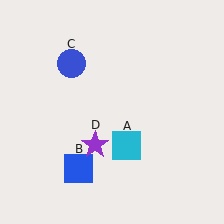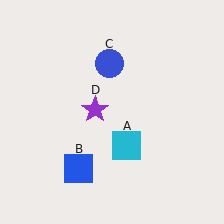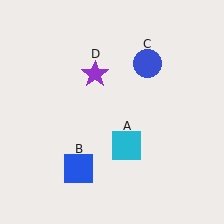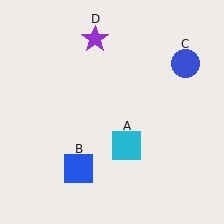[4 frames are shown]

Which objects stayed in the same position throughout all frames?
Cyan square (object A) and blue square (object B) remained stationary.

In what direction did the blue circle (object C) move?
The blue circle (object C) moved right.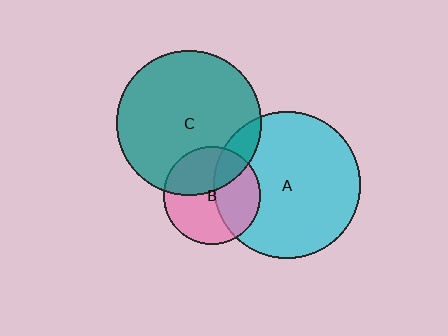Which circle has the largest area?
Circle A (cyan).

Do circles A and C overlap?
Yes.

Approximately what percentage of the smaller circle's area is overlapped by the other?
Approximately 10%.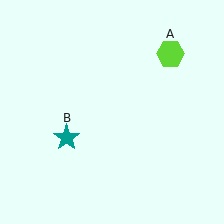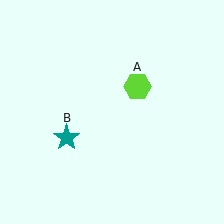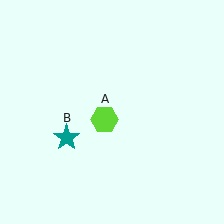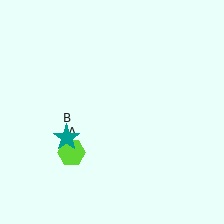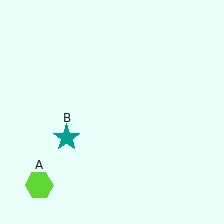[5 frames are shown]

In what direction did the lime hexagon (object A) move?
The lime hexagon (object A) moved down and to the left.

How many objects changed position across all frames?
1 object changed position: lime hexagon (object A).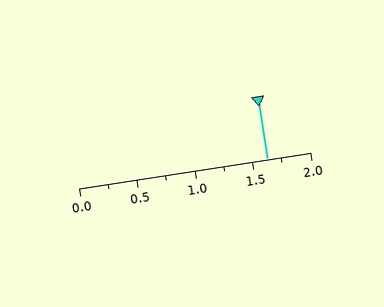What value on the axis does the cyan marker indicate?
The marker indicates approximately 1.62.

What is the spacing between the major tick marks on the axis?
The major ticks are spaced 0.5 apart.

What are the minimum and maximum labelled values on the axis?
The axis runs from 0.0 to 2.0.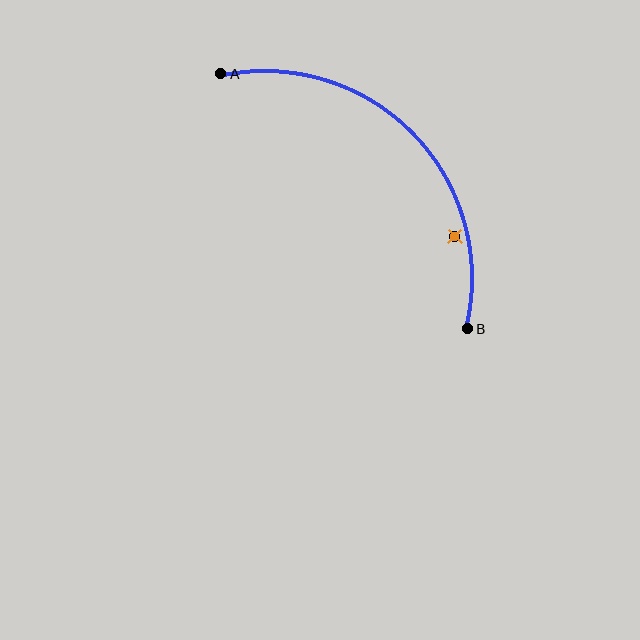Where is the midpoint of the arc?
The arc midpoint is the point on the curve farthest from the straight line joining A and B. It sits above and to the right of that line.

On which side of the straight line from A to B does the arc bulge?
The arc bulges above and to the right of the straight line connecting A and B.